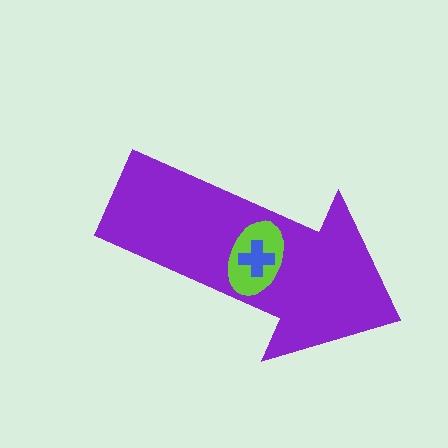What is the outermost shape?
The purple arrow.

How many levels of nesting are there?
3.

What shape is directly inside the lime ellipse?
The blue cross.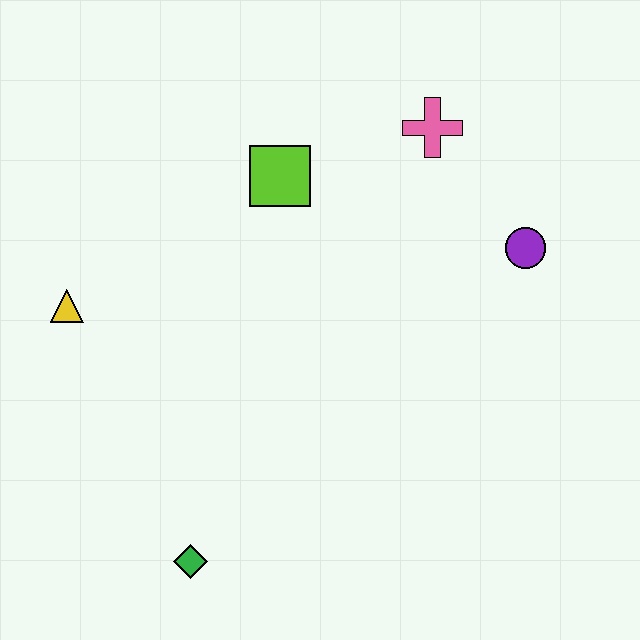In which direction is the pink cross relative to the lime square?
The pink cross is to the right of the lime square.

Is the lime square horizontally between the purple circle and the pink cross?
No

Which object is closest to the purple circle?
The pink cross is closest to the purple circle.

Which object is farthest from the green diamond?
The pink cross is farthest from the green diamond.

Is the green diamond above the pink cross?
No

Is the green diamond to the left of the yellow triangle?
No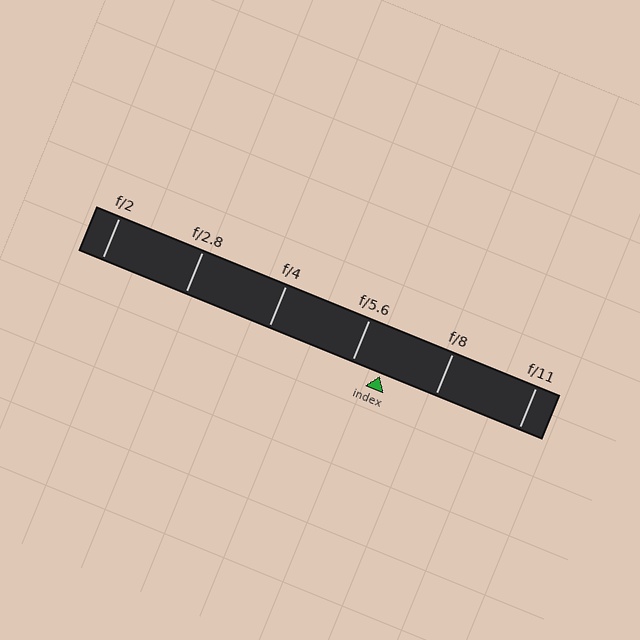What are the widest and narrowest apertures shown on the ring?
The widest aperture shown is f/2 and the narrowest is f/11.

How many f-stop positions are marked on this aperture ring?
There are 6 f-stop positions marked.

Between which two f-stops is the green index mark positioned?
The index mark is between f/5.6 and f/8.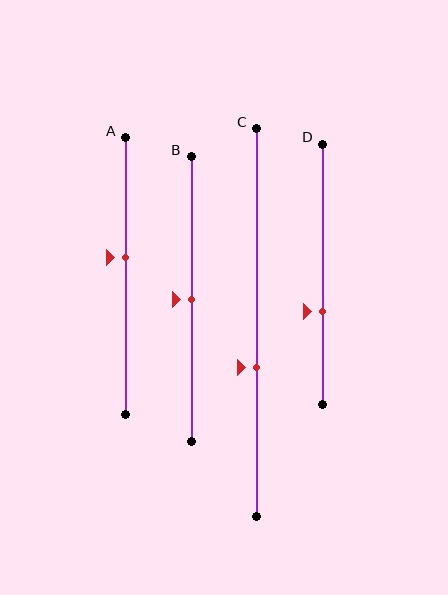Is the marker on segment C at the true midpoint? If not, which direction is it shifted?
No, the marker on segment C is shifted downward by about 12% of the segment length.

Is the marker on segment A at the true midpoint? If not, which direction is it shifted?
No, the marker on segment A is shifted upward by about 7% of the segment length.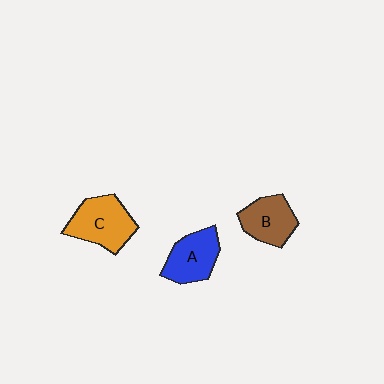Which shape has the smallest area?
Shape B (brown).